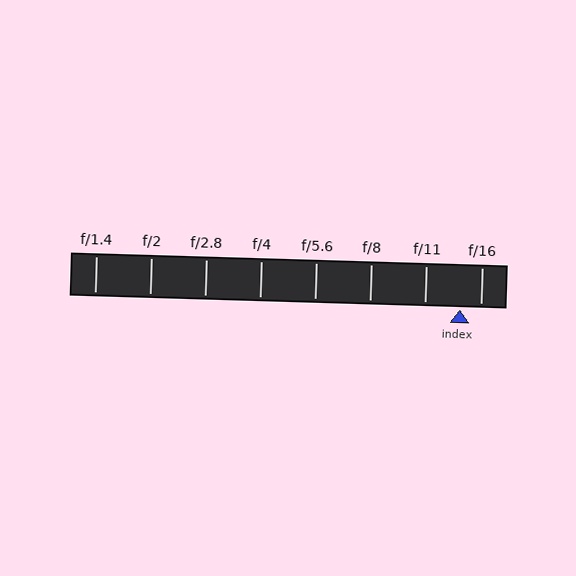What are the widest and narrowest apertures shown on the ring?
The widest aperture shown is f/1.4 and the narrowest is f/16.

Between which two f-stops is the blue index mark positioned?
The index mark is between f/11 and f/16.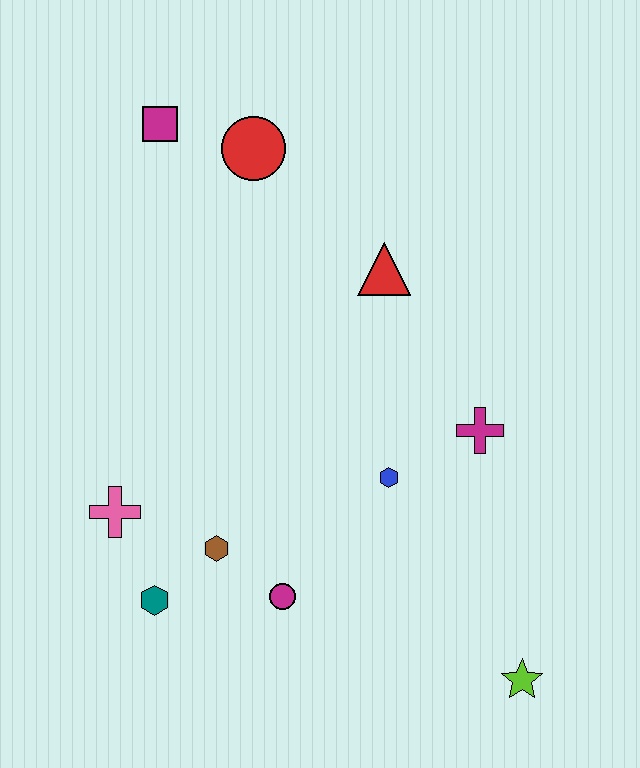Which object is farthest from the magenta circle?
The magenta square is farthest from the magenta circle.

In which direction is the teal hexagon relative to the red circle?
The teal hexagon is below the red circle.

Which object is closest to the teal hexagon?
The brown hexagon is closest to the teal hexagon.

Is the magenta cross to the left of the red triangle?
No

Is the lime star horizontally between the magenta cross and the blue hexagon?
No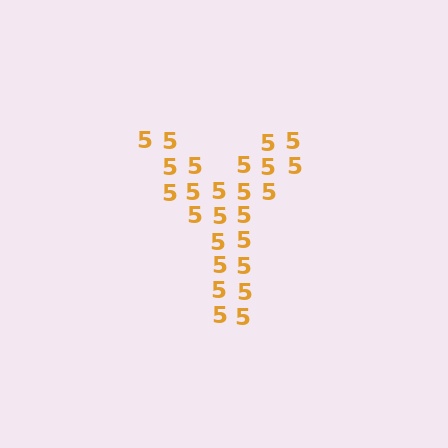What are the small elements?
The small elements are digit 5's.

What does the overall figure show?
The overall figure shows the letter Y.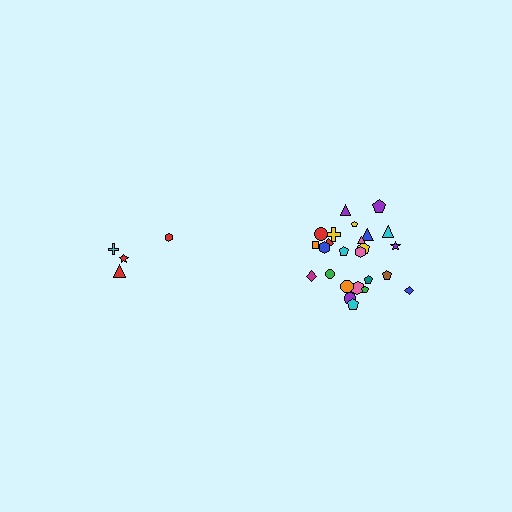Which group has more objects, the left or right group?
The right group.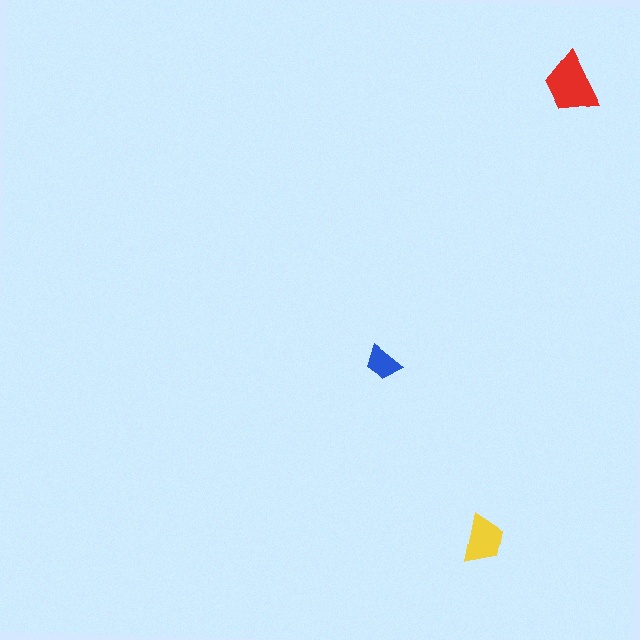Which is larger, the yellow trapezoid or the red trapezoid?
The red one.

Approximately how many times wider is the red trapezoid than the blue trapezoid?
About 1.5 times wider.